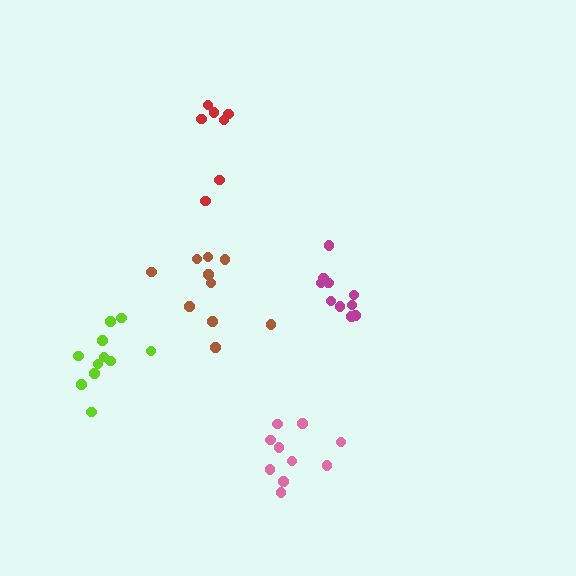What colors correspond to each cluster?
The clusters are colored: brown, magenta, red, pink, lime.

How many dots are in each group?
Group 1: 10 dots, Group 2: 10 dots, Group 3: 7 dots, Group 4: 11 dots, Group 5: 11 dots (49 total).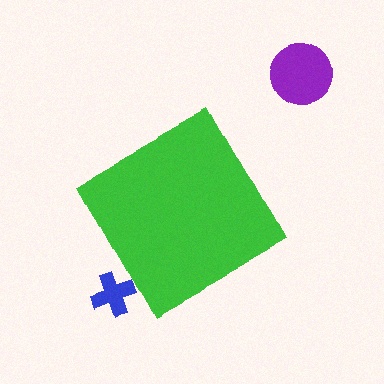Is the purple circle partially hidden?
No, the purple circle is fully visible.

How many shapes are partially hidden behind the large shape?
1 shape is partially hidden.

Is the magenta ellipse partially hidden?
No, the magenta ellipse is fully visible.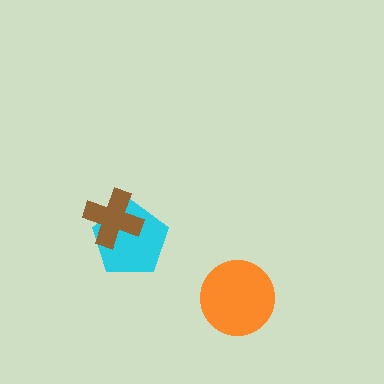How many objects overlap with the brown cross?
1 object overlaps with the brown cross.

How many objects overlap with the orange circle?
0 objects overlap with the orange circle.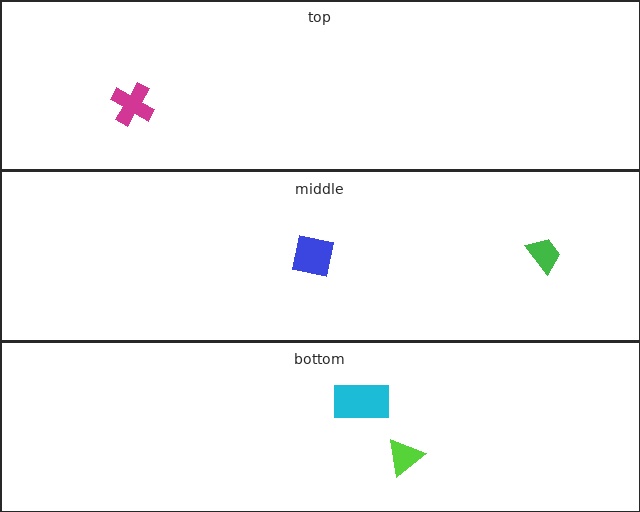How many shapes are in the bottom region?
2.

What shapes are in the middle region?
The green trapezoid, the blue square.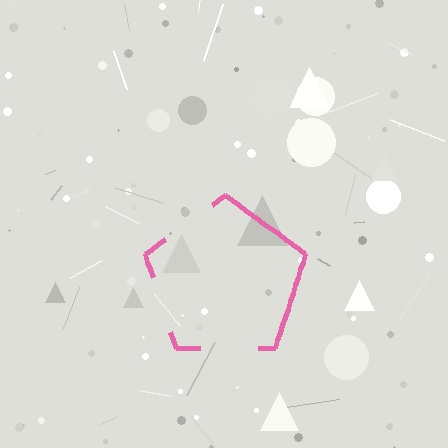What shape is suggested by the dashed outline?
The dashed outline suggests a pentagon.